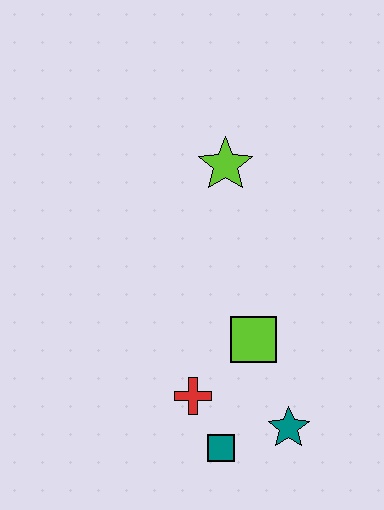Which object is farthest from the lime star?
The teal square is farthest from the lime star.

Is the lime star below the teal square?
No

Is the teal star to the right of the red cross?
Yes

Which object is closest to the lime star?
The lime square is closest to the lime star.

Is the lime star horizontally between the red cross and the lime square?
Yes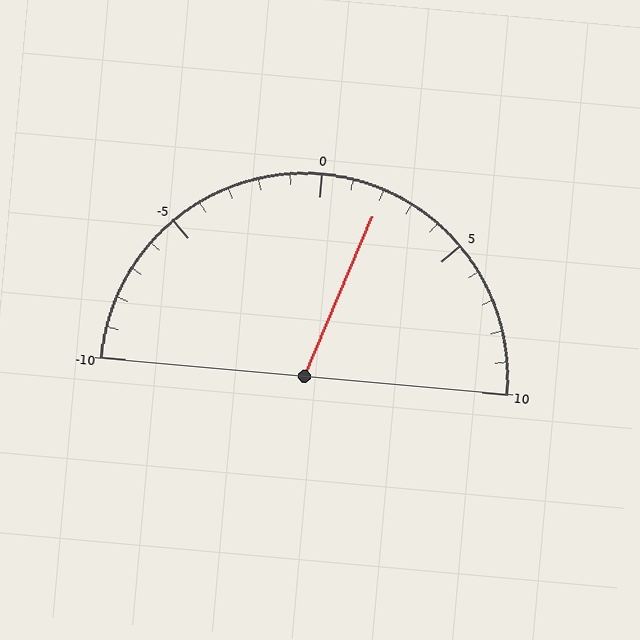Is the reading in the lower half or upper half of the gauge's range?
The reading is in the upper half of the range (-10 to 10).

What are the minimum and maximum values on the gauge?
The gauge ranges from -10 to 10.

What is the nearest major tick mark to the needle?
The nearest major tick mark is 0.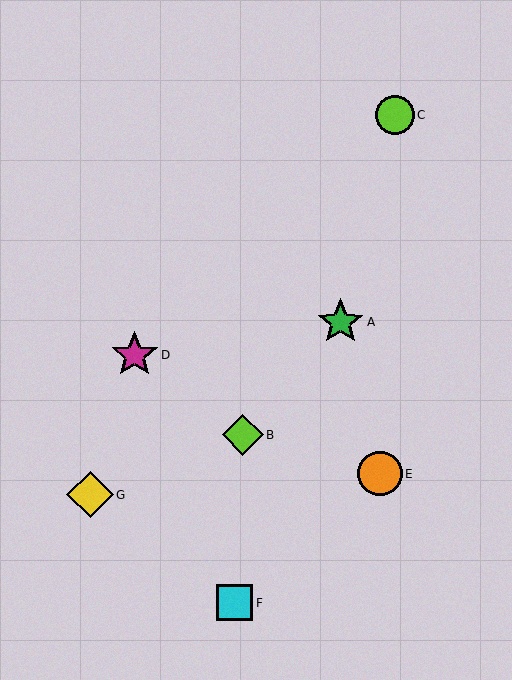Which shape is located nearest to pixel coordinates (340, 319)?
The green star (labeled A) at (340, 322) is nearest to that location.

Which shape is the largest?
The magenta star (labeled D) is the largest.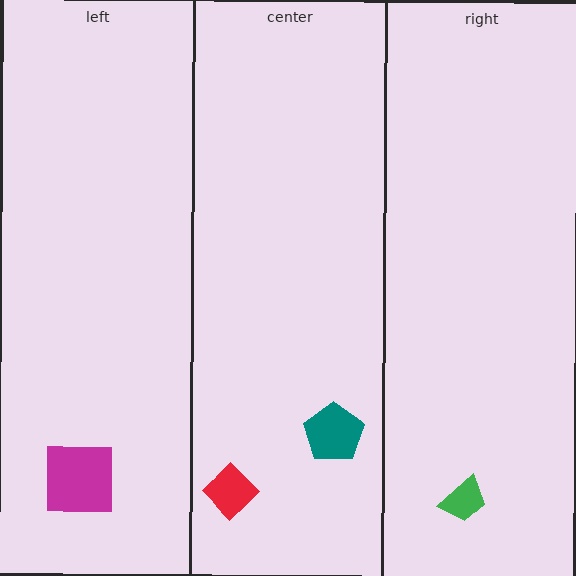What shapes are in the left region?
The magenta square.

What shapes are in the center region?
The red diamond, the teal pentagon.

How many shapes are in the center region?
2.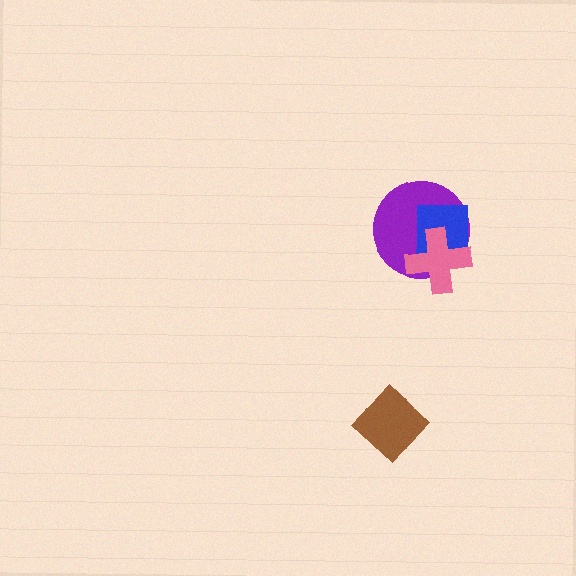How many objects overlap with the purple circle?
2 objects overlap with the purple circle.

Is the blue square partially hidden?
Yes, it is partially covered by another shape.